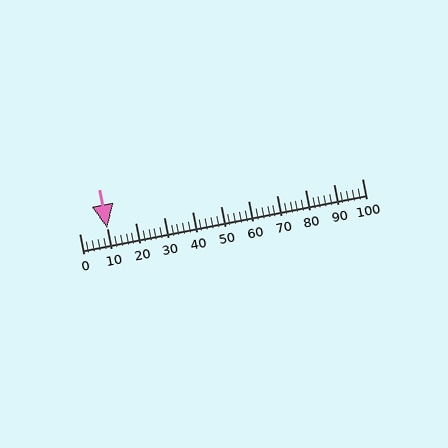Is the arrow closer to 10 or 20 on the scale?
The arrow is closer to 10.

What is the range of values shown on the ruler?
The ruler shows values from 0 to 100.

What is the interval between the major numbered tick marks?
The major tick marks are spaced 10 units apart.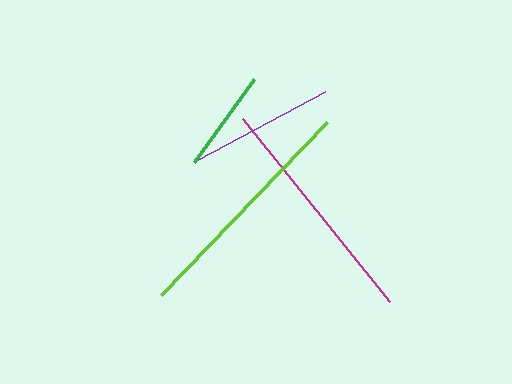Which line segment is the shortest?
The green line is the shortest at approximately 102 pixels.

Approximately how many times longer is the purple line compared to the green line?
The purple line is approximately 1.4 times the length of the green line.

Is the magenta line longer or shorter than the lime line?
The lime line is longer than the magenta line.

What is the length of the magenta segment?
The magenta segment is approximately 235 pixels long.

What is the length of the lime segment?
The lime segment is approximately 240 pixels long.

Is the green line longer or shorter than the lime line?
The lime line is longer than the green line.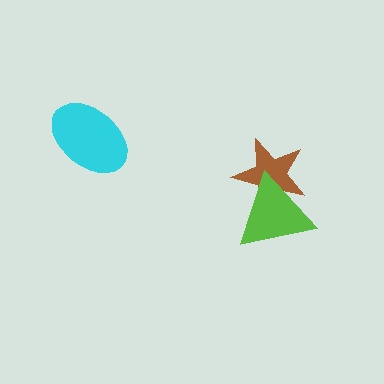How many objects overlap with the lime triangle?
1 object overlaps with the lime triangle.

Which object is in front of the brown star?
The lime triangle is in front of the brown star.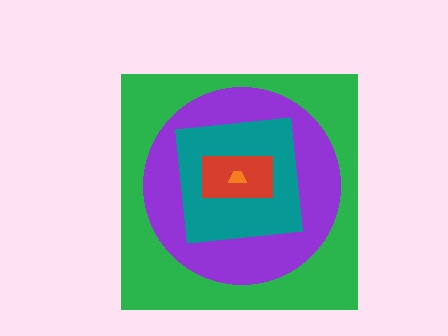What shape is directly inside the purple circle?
The teal square.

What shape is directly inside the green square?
The purple circle.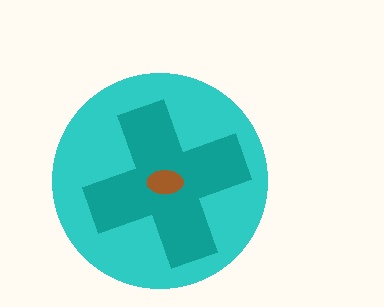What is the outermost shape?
The cyan circle.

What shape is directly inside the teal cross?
The brown ellipse.